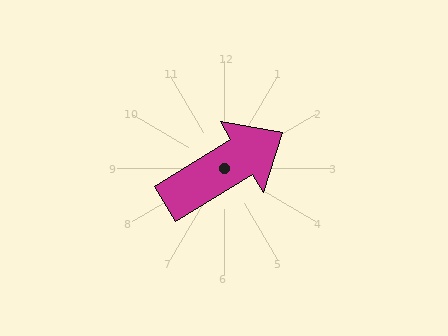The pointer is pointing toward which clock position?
Roughly 2 o'clock.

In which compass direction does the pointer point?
Northeast.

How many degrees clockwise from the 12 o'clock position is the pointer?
Approximately 59 degrees.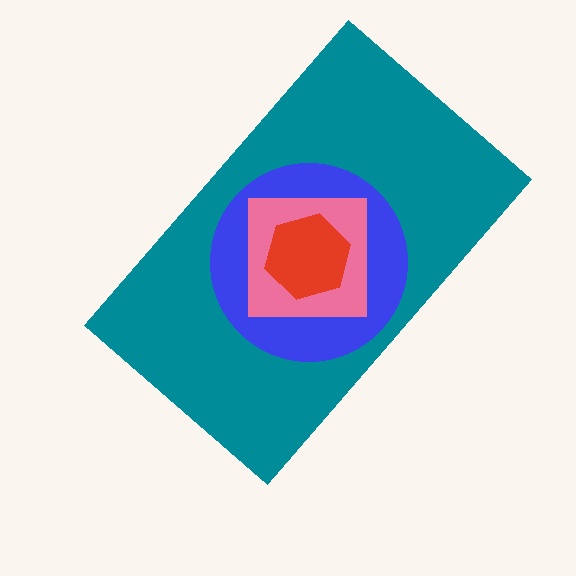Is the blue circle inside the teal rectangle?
Yes.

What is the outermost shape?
The teal rectangle.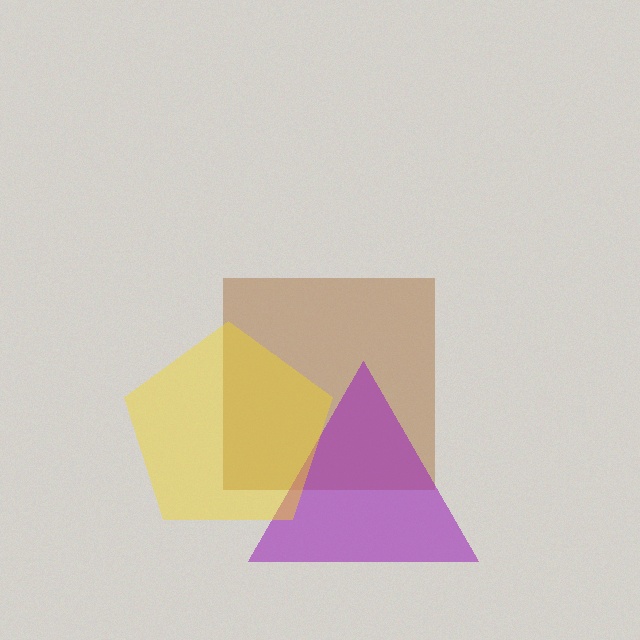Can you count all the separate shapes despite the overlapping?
Yes, there are 3 separate shapes.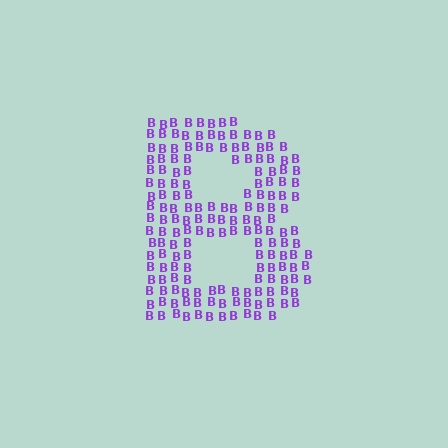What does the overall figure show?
The overall figure shows the letter B.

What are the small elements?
The small elements are letter B's.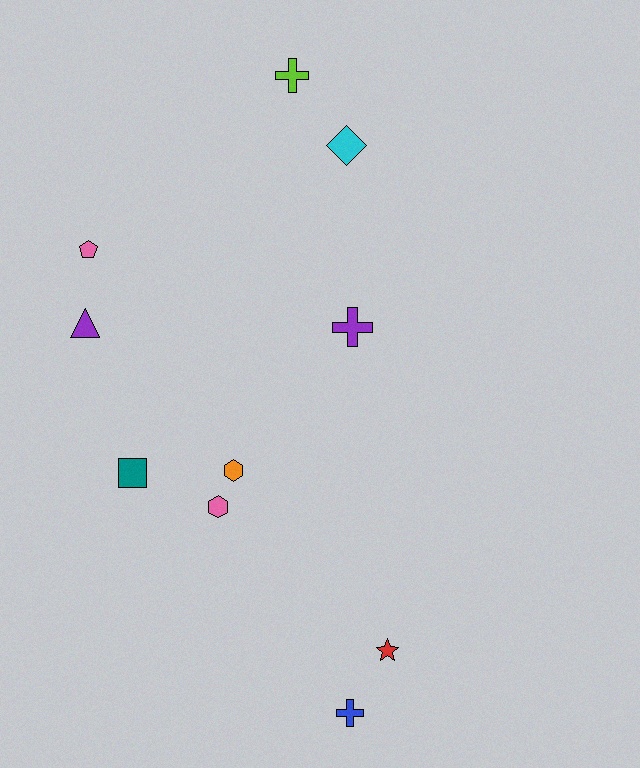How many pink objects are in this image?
There are 2 pink objects.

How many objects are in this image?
There are 10 objects.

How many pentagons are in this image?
There is 1 pentagon.